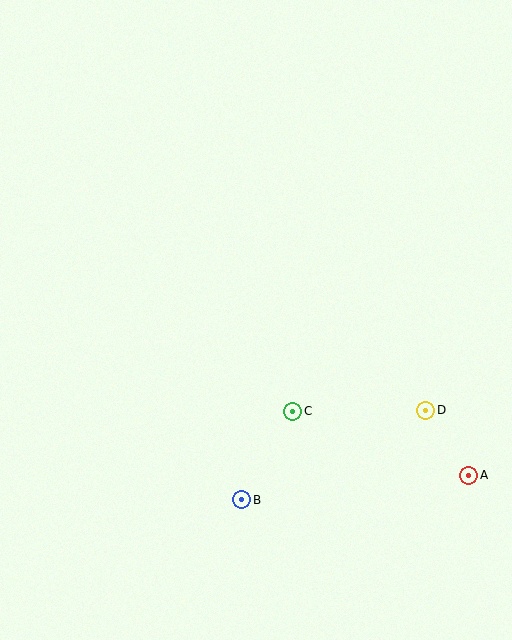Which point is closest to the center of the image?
Point C at (293, 411) is closest to the center.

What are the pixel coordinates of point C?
Point C is at (293, 411).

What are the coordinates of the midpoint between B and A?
The midpoint between B and A is at (355, 488).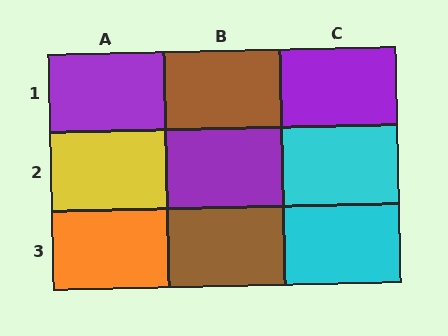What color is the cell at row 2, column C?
Cyan.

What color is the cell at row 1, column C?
Purple.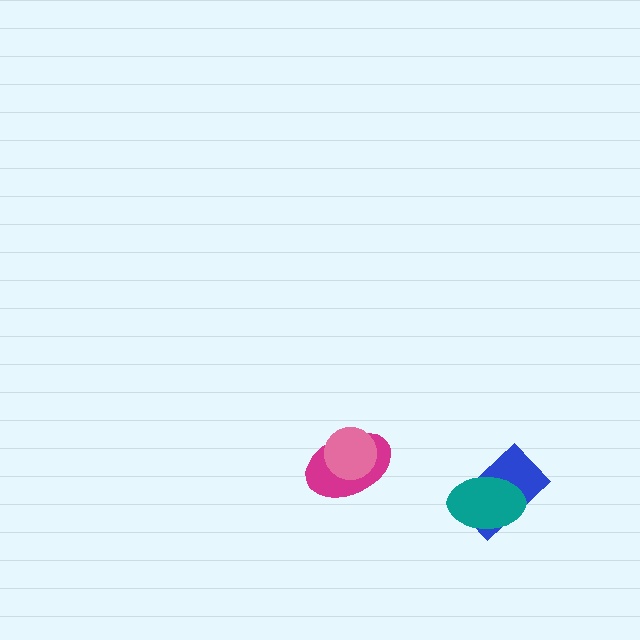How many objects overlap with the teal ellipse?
1 object overlaps with the teal ellipse.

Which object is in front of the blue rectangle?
The teal ellipse is in front of the blue rectangle.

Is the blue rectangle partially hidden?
Yes, it is partially covered by another shape.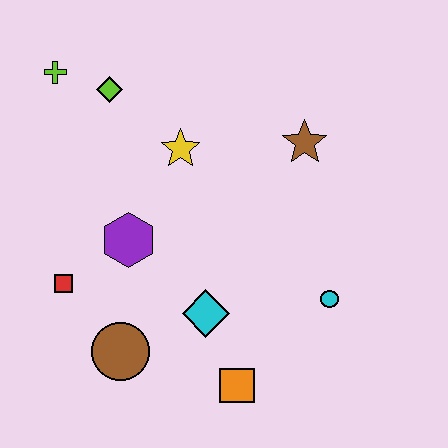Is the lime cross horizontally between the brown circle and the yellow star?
No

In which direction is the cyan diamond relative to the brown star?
The cyan diamond is below the brown star.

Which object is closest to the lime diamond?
The lime cross is closest to the lime diamond.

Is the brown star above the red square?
Yes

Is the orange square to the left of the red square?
No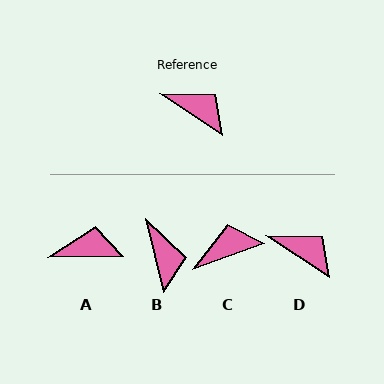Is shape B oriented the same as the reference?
No, it is off by about 43 degrees.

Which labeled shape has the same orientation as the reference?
D.